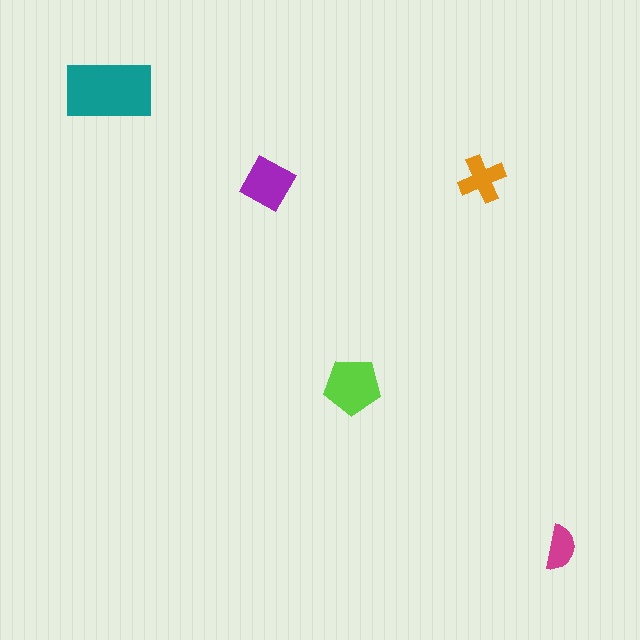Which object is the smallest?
The magenta semicircle.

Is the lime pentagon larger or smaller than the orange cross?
Larger.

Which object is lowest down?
The magenta semicircle is bottommost.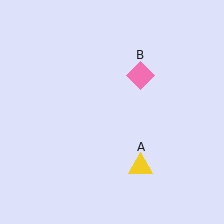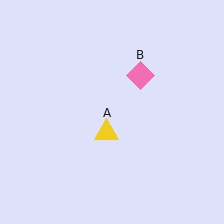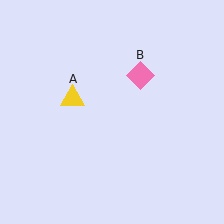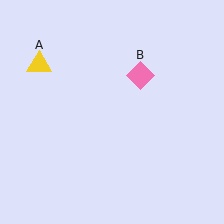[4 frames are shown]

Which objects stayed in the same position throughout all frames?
Pink diamond (object B) remained stationary.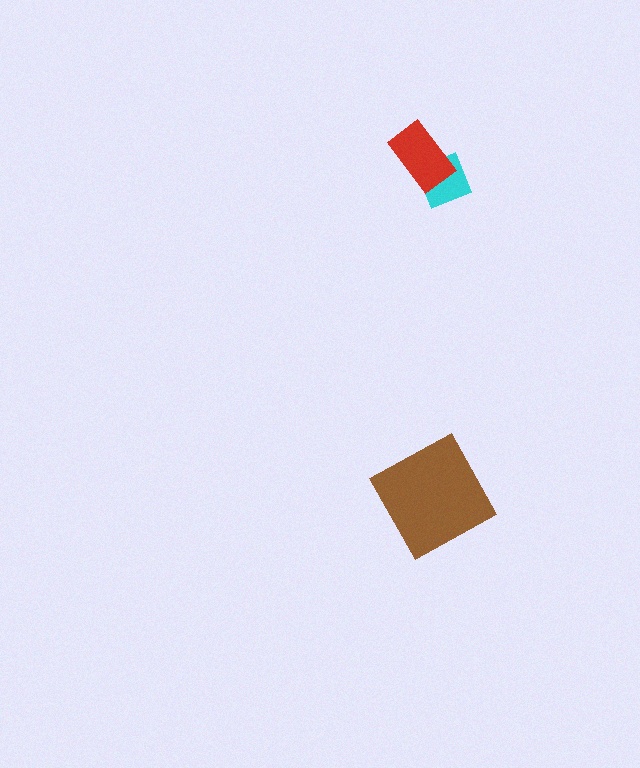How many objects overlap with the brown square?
0 objects overlap with the brown square.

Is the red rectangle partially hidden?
No, no other shape covers it.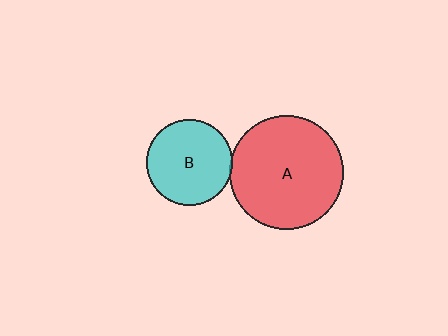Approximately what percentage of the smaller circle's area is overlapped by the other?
Approximately 5%.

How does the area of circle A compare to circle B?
Approximately 1.8 times.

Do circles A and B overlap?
Yes.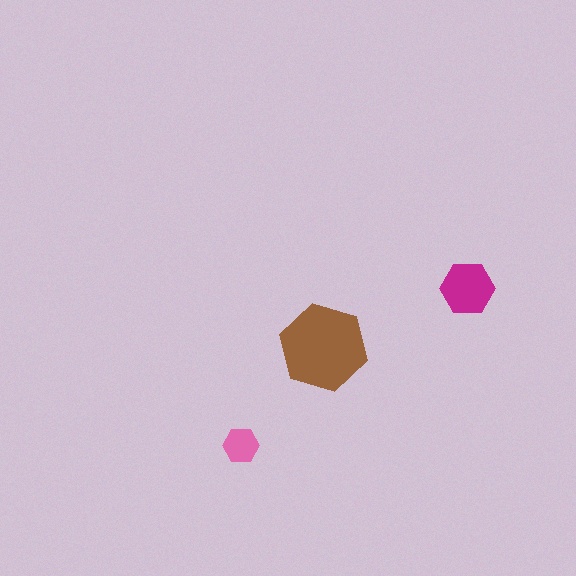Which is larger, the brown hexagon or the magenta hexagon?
The brown one.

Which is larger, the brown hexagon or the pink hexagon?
The brown one.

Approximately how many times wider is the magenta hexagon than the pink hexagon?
About 1.5 times wider.